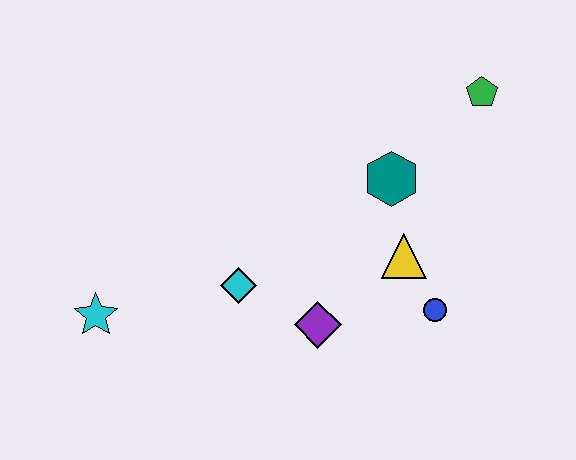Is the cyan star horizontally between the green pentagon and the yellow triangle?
No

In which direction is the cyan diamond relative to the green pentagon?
The cyan diamond is to the left of the green pentagon.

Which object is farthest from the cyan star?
The green pentagon is farthest from the cyan star.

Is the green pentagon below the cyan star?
No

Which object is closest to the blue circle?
The yellow triangle is closest to the blue circle.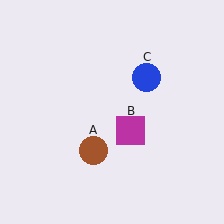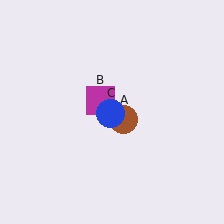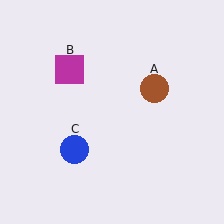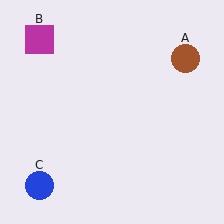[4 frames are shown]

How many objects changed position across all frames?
3 objects changed position: brown circle (object A), magenta square (object B), blue circle (object C).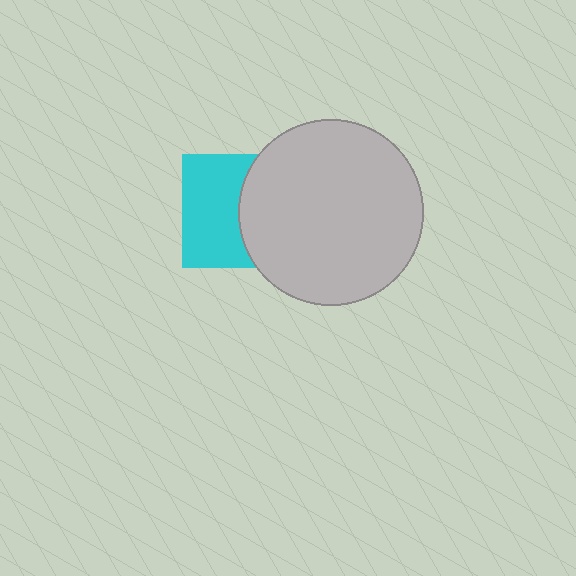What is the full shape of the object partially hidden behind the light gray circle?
The partially hidden object is a cyan square.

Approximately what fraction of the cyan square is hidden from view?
Roughly 45% of the cyan square is hidden behind the light gray circle.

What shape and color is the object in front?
The object in front is a light gray circle.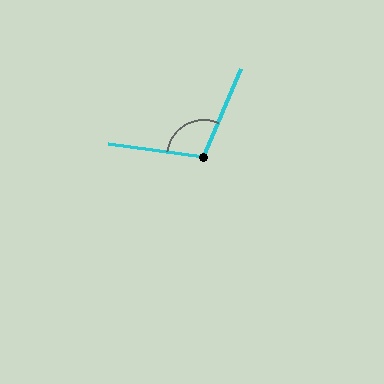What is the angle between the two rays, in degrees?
Approximately 106 degrees.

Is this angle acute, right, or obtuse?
It is obtuse.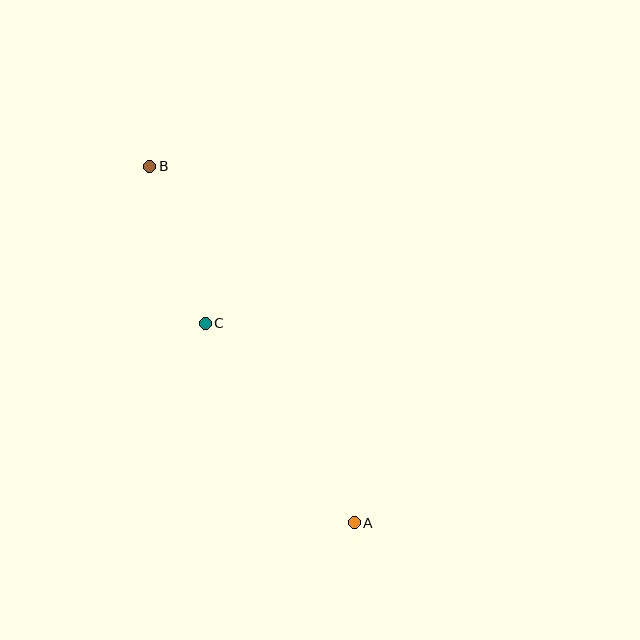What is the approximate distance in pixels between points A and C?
The distance between A and C is approximately 249 pixels.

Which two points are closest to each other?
Points B and C are closest to each other.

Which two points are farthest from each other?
Points A and B are farthest from each other.